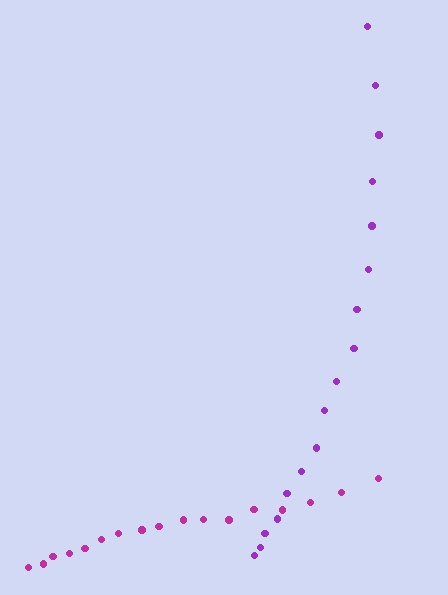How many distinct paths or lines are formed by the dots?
There are 2 distinct paths.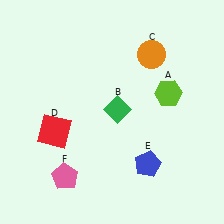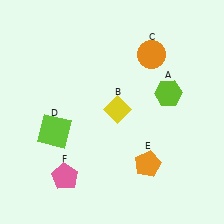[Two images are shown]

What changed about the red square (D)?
In Image 1, D is red. In Image 2, it changed to lime.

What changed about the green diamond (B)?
In Image 1, B is green. In Image 2, it changed to yellow.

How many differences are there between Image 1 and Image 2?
There are 3 differences between the two images.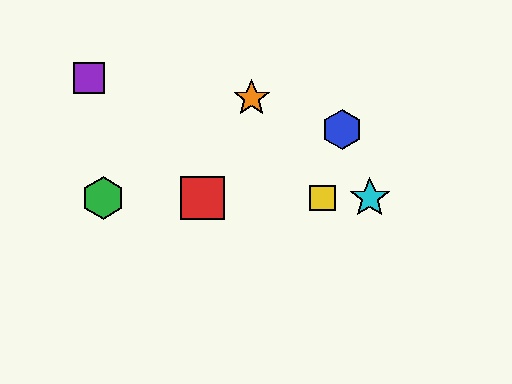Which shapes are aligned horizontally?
The red square, the green hexagon, the yellow square, the cyan star are aligned horizontally.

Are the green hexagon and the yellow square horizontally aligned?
Yes, both are at y≈198.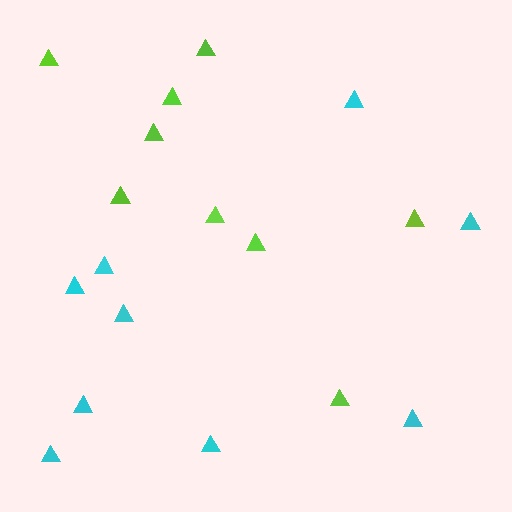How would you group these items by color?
There are 2 groups: one group of lime triangles (9) and one group of cyan triangles (9).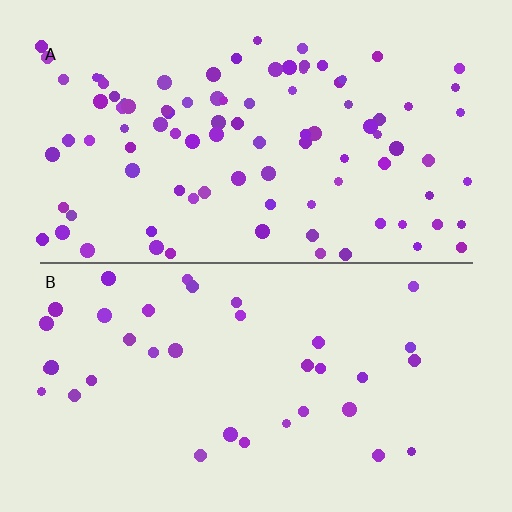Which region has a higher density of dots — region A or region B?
A (the top).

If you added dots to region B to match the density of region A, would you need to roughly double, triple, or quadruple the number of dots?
Approximately triple.